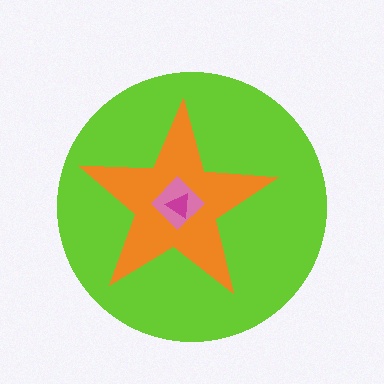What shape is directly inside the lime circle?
The orange star.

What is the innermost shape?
The magenta triangle.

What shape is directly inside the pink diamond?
The magenta triangle.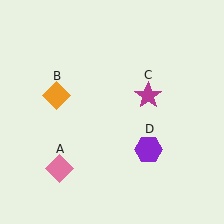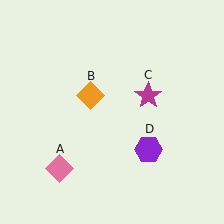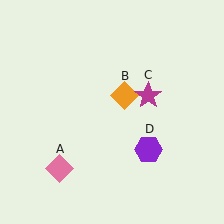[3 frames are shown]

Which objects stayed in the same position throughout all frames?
Pink diamond (object A) and magenta star (object C) and purple hexagon (object D) remained stationary.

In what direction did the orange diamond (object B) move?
The orange diamond (object B) moved right.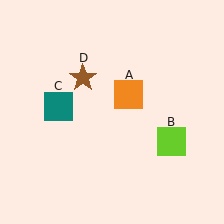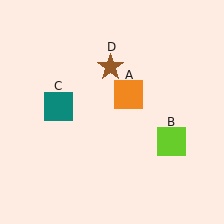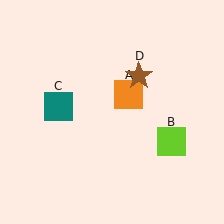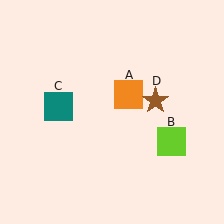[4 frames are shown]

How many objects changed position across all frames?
1 object changed position: brown star (object D).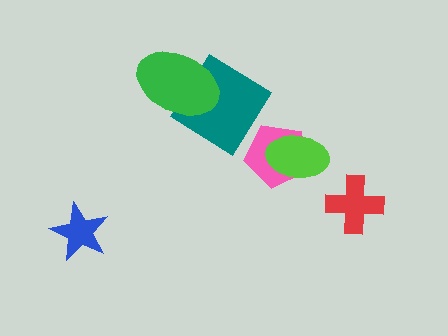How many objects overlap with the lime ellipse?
1 object overlaps with the lime ellipse.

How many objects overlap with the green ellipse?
1 object overlaps with the green ellipse.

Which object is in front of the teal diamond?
The green ellipse is in front of the teal diamond.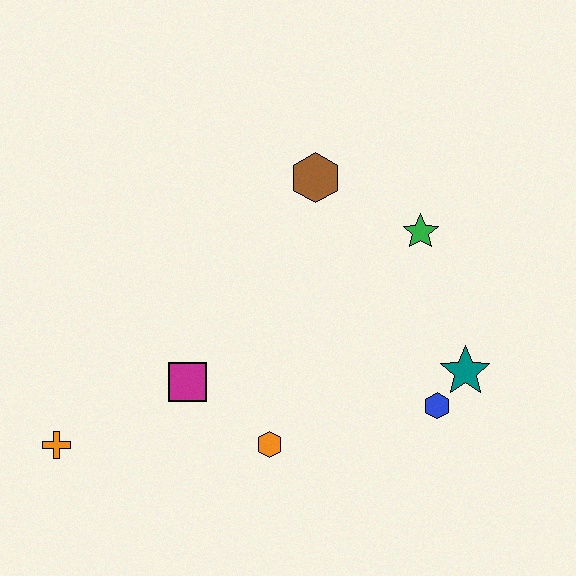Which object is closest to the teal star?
The blue hexagon is closest to the teal star.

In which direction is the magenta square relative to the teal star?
The magenta square is to the left of the teal star.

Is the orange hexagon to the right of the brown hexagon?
No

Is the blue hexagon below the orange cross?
No